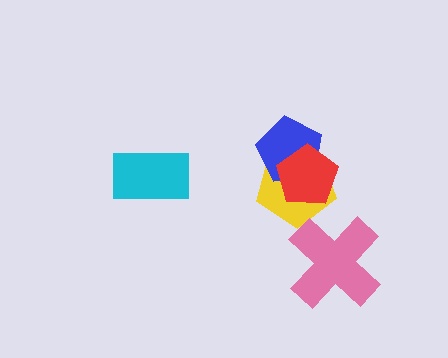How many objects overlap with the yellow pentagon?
2 objects overlap with the yellow pentagon.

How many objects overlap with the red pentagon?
2 objects overlap with the red pentagon.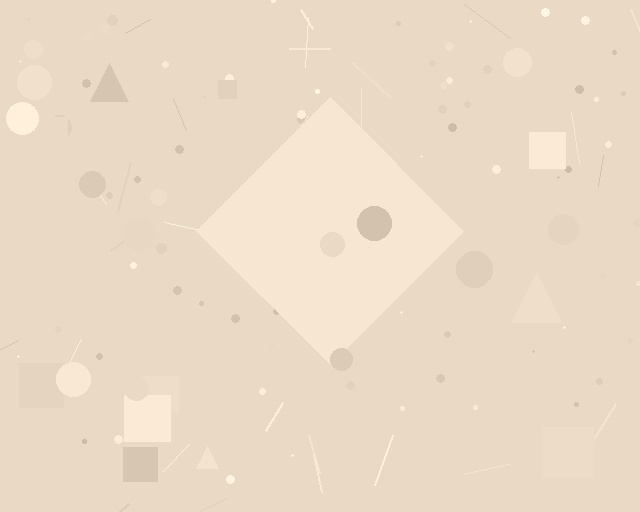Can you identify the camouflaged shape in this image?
The camouflaged shape is a diamond.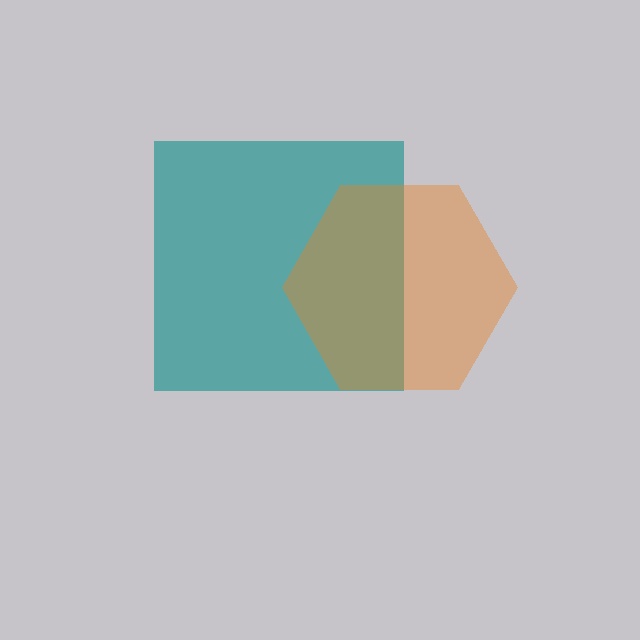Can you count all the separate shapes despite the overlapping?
Yes, there are 2 separate shapes.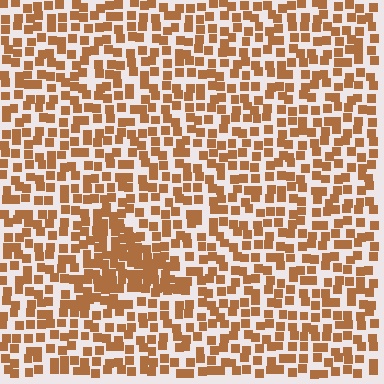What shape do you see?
I see a triangle.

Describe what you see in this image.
The image contains small brown elements arranged at two different densities. A triangle-shaped region is visible where the elements are more densely packed than the surrounding area.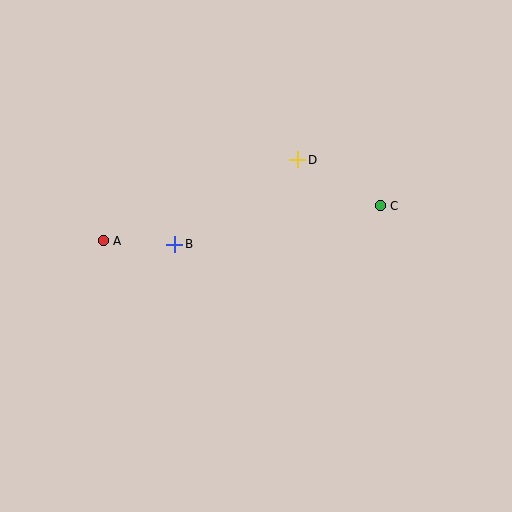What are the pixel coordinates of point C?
Point C is at (380, 206).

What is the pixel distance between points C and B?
The distance between C and B is 209 pixels.